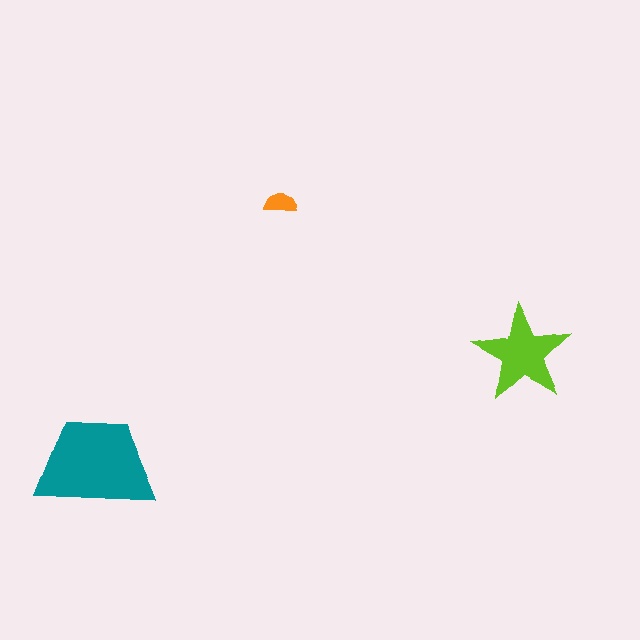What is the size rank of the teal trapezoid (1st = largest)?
1st.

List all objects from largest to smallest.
The teal trapezoid, the lime star, the orange semicircle.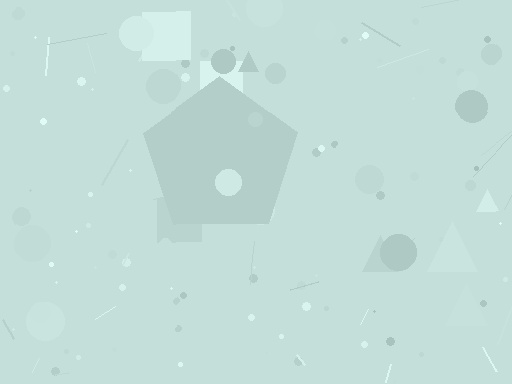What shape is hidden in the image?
A pentagon is hidden in the image.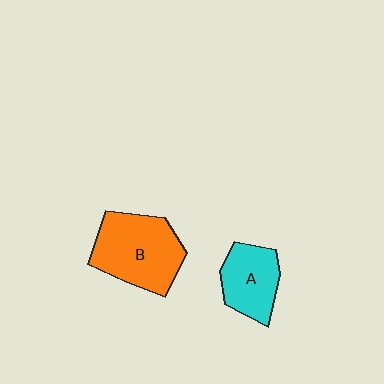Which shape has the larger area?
Shape B (orange).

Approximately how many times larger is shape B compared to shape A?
Approximately 1.5 times.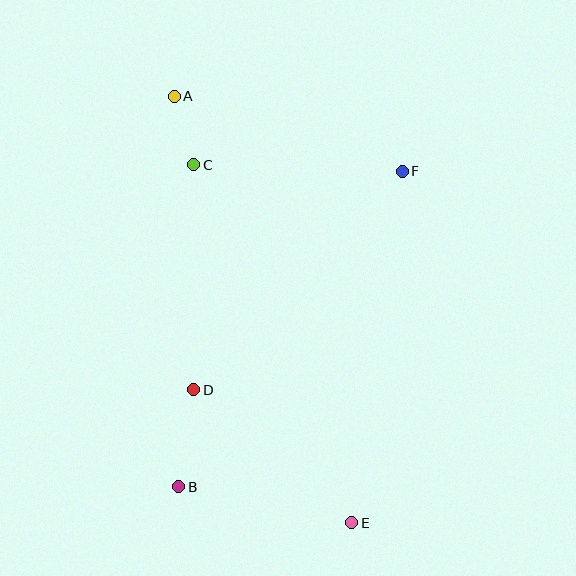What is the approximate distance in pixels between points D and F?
The distance between D and F is approximately 302 pixels.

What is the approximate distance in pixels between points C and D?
The distance between C and D is approximately 225 pixels.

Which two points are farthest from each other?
Points A and E are farthest from each other.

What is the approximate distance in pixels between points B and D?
The distance between B and D is approximately 98 pixels.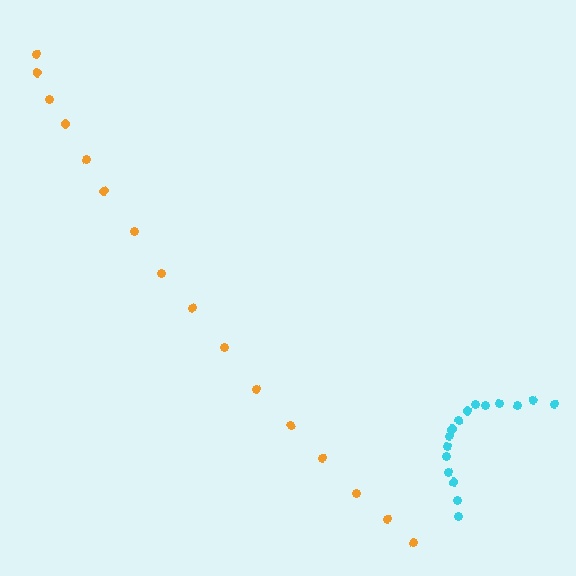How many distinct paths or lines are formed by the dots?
There are 2 distinct paths.